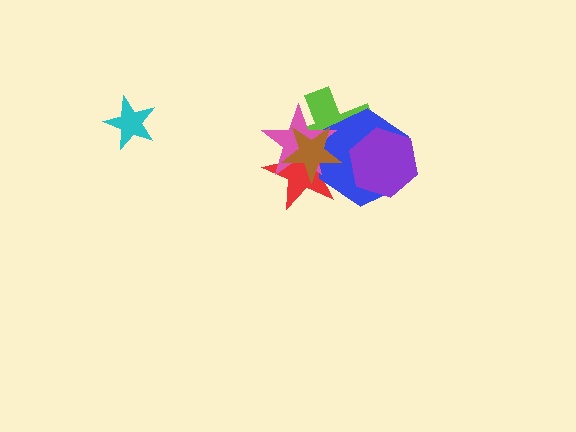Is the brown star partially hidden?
No, no other shape covers it.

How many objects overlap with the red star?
4 objects overlap with the red star.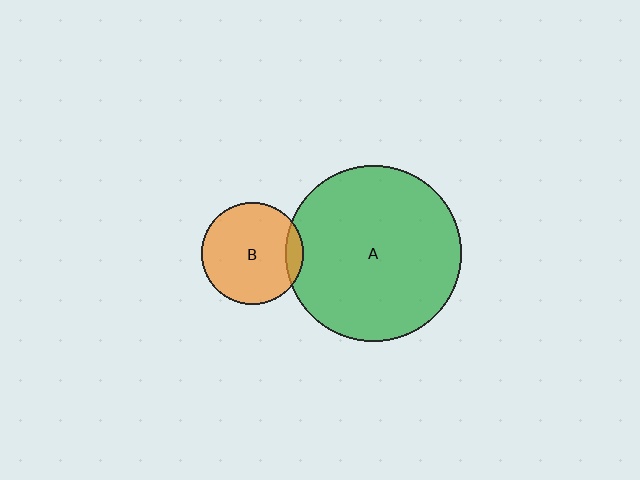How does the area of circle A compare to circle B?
Approximately 3.0 times.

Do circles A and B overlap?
Yes.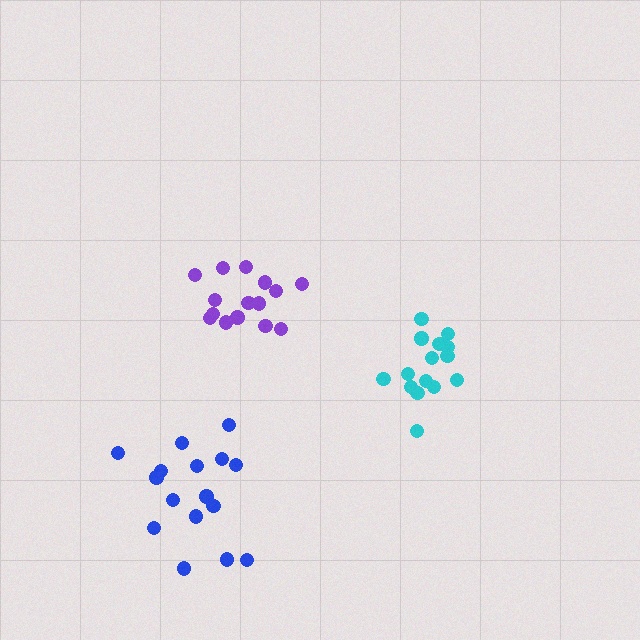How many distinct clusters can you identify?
There are 3 distinct clusters.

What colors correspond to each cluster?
The clusters are colored: blue, cyan, purple.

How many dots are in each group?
Group 1: 16 dots, Group 2: 15 dots, Group 3: 15 dots (46 total).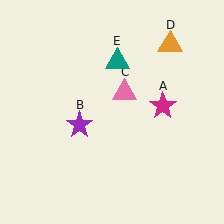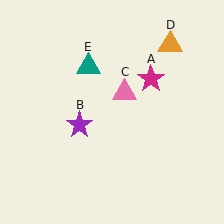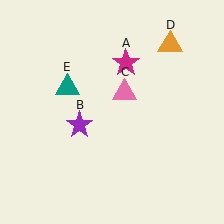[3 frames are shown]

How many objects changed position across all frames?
2 objects changed position: magenta star (object A), teal triangle (object E).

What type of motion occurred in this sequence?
The magenta star (object A), teal triangle (object E) rotated counterclockwise around the center of the scene.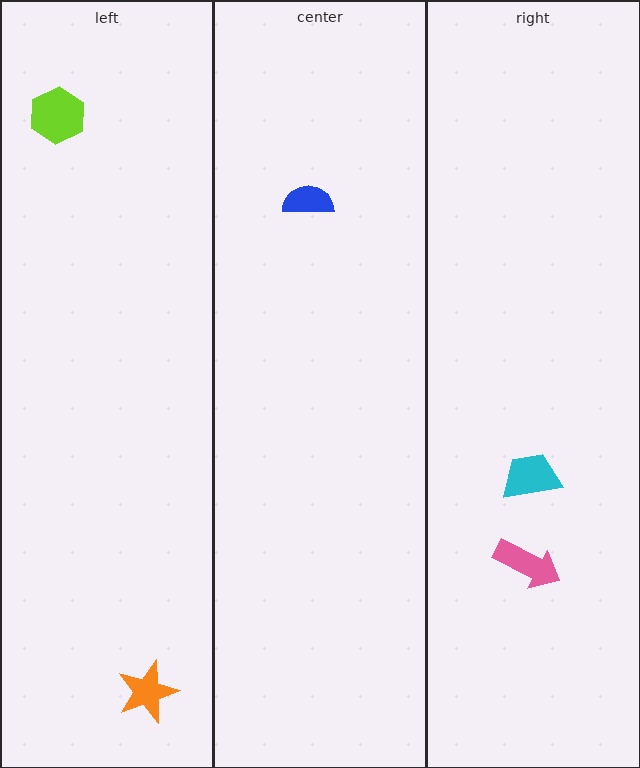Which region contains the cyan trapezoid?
The right region.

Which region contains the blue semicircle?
The center region.